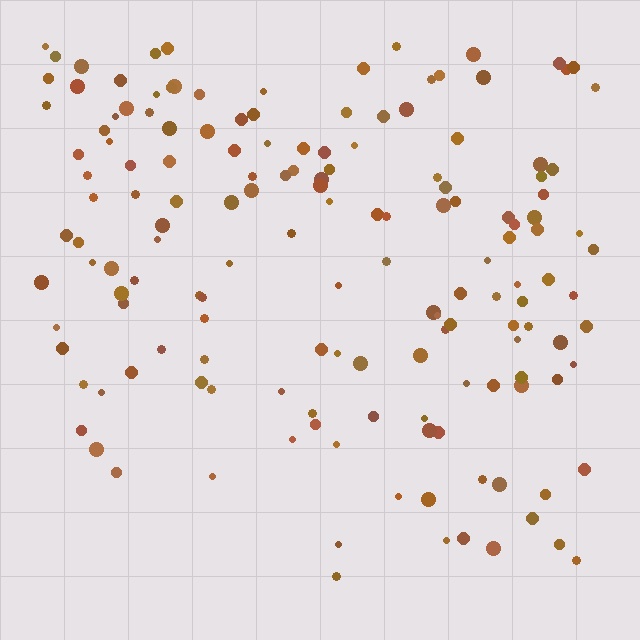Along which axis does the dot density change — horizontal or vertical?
Vertical.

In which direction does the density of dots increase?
From bottom to top, with the top side densest.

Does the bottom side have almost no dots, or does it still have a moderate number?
Still a moderate number, just noticeably fewer than the top.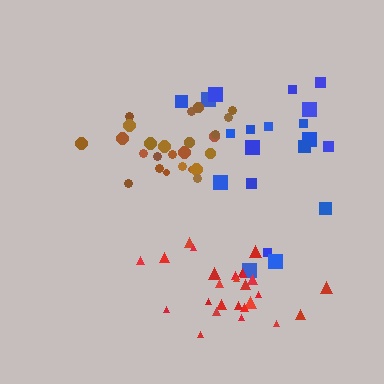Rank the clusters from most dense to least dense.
brown, red, blue.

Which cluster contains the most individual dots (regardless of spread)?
Red (26).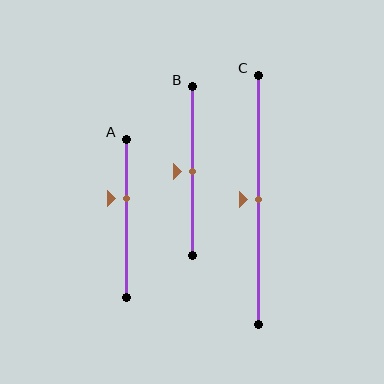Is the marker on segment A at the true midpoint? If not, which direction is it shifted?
No, the marker on segment A is shifted upward by about 12% of the segment length.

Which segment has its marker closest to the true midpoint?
Segment B has its marker closest to the true midpoint.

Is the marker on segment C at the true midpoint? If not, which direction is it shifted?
Yes, the marker on segment C is at the true midpoint.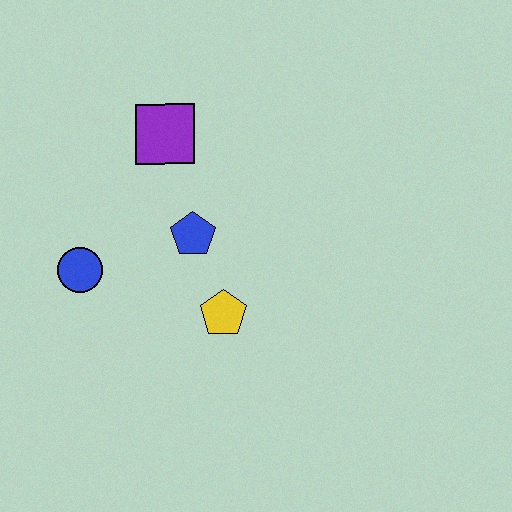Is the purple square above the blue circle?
Yes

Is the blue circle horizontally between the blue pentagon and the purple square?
No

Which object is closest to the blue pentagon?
The yellow pentagon is closest to the blue pentagon.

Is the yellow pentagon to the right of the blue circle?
Yes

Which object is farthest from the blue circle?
The purple square is farthest from the blue circle.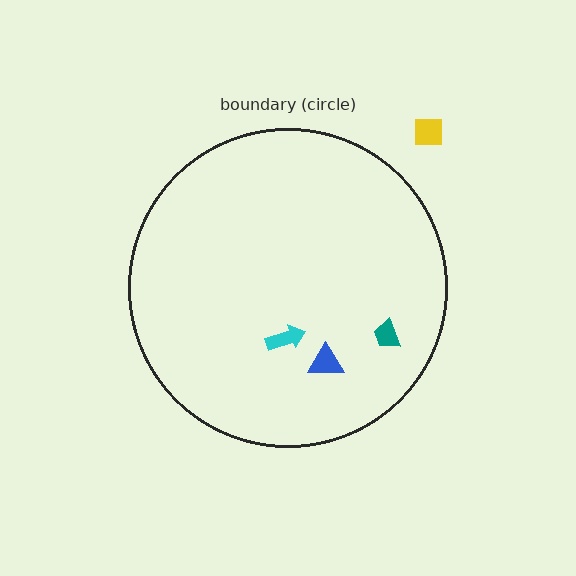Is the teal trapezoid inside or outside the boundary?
Inside.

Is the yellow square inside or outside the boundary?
Outside.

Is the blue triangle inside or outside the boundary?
Inside.